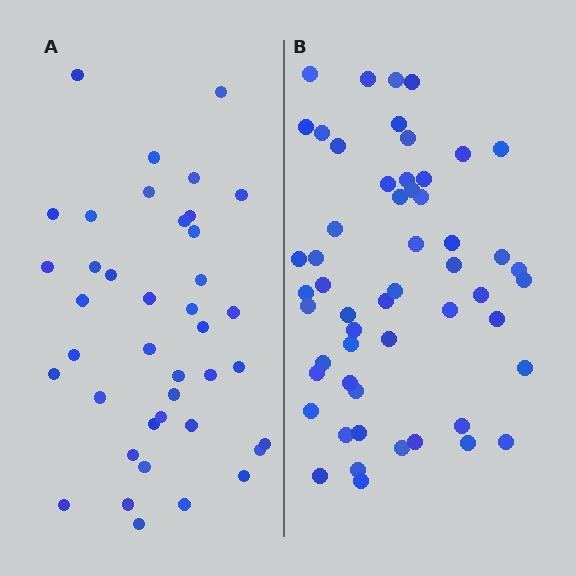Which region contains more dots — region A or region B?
Region B (the right region) has more dots.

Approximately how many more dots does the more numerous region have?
Region B has approximately 15 more dots than region A.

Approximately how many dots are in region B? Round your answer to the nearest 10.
About 50 dots. (The exact count is 54, which rounds to 50.)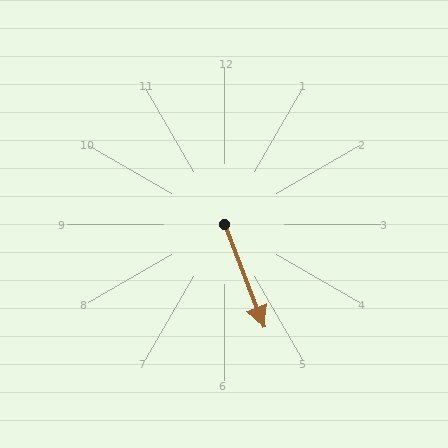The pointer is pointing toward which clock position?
Roughly 5 o'clock.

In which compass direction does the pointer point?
South.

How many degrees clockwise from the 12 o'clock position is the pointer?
Approximately 159 degrees.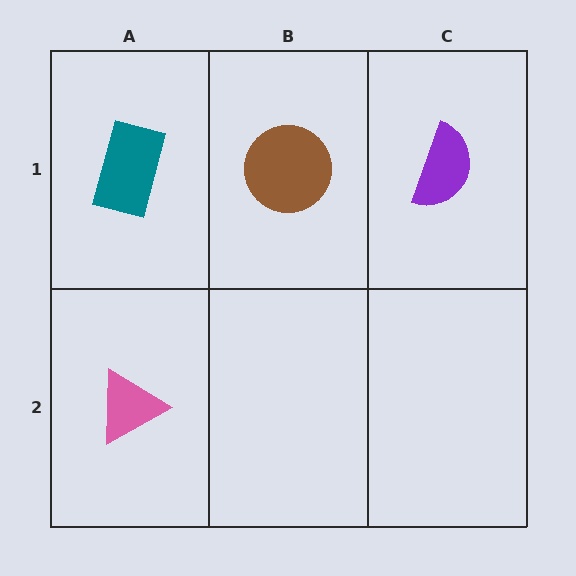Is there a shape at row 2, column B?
No, that cell is empty.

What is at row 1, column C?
A purple semicircle.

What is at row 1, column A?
A teal rectangle.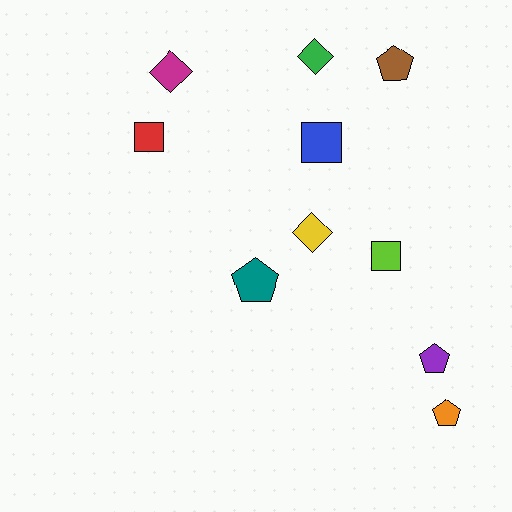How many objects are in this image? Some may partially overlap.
There are 10 objects.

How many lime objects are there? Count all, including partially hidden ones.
There is 1 lime object.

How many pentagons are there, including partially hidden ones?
There are 4 pentagons.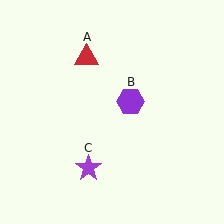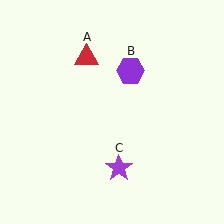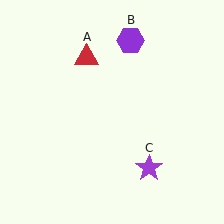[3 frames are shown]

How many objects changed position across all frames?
2 objects changed position: purple hexagon (object B), purple star (object C).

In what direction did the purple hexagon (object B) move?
The purple hexagon (object B) moved up.